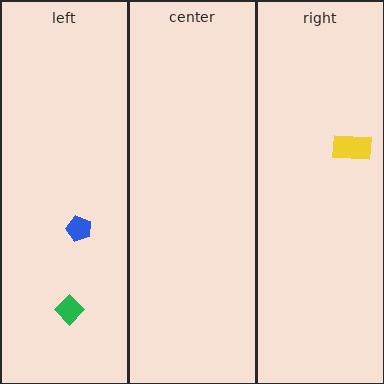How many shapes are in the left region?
2.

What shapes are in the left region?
The blue pentagon, the green diamond.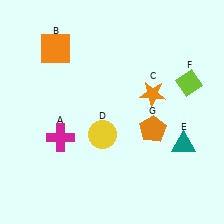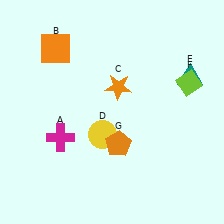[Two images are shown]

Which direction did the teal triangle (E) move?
The teal triangle (E) moved up.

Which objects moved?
The objects that moved are: the orange star (C), the teal triangle (E), the orange pentagon (G).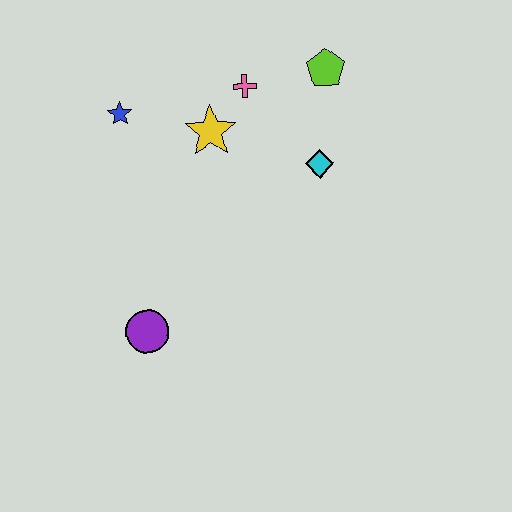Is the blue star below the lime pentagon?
Yes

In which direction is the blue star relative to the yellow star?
The blue star is to the left of the yellow star.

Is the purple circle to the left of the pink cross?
Yes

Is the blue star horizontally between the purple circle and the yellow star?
No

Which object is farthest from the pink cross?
The purple circle is farthest from the pink cross.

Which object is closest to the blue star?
The yellow star is closest to the blue star.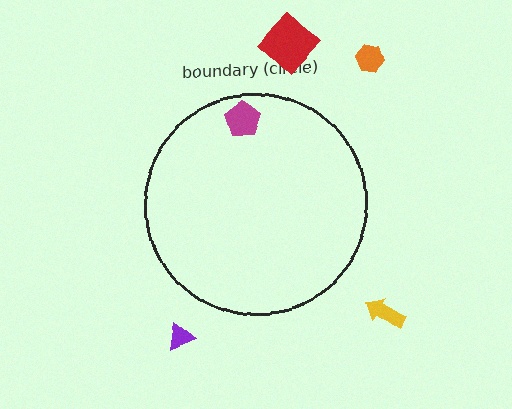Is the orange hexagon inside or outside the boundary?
Outside.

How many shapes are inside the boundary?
1 inside, 4 outside.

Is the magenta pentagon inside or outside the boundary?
Inside.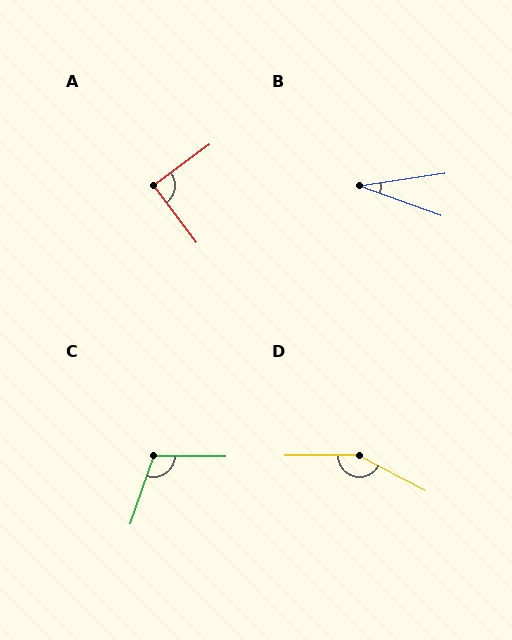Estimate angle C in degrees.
Approximately 109 degrees.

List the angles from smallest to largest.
B (28°), A (89°), C (109°), D (152°).